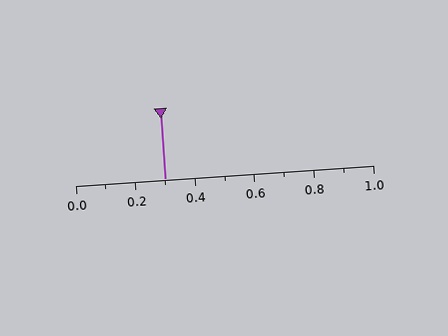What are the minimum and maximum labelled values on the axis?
The axis runs from 0.0 to 1.0.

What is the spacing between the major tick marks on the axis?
The major ticks are spaced 0.2 apart.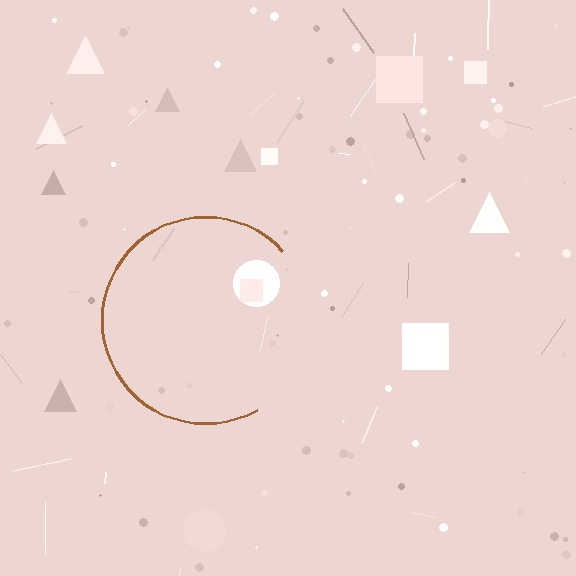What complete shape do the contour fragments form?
The contour fragments form a circle.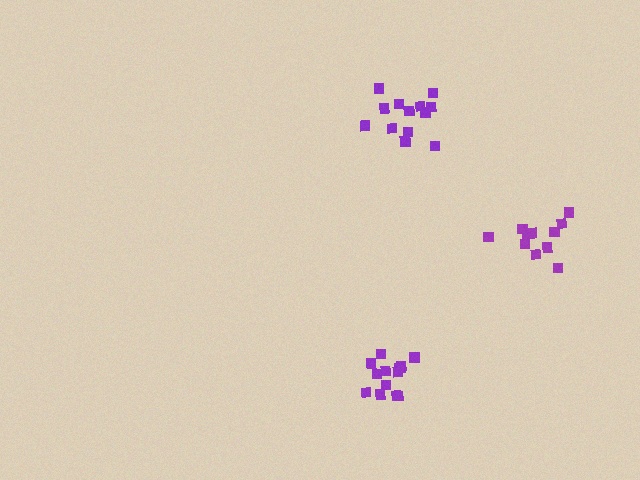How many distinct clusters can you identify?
There are 3 distinct clusters.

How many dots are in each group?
Group 1: 13 dots, Group 2: 11 dots, Group 3: 13 dots (37 total).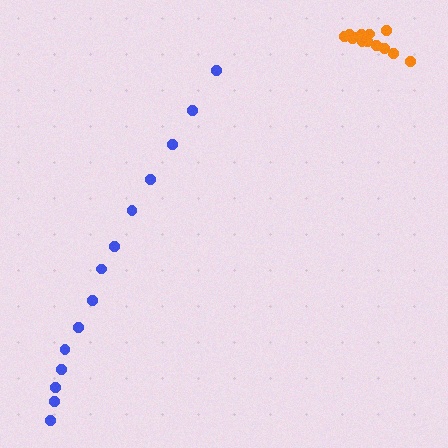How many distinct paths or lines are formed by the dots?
There are 2 distinct paths.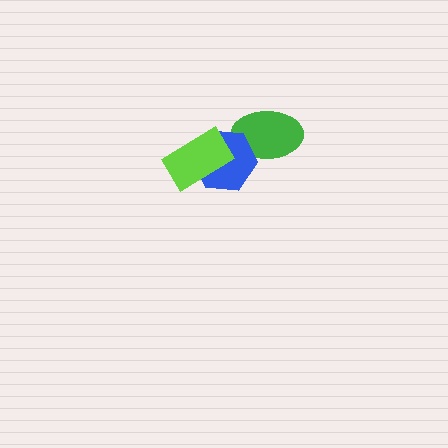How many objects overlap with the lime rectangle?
1 object overlaps with the lime rectangle.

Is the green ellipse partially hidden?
Yes, it is partially covered by another shape.